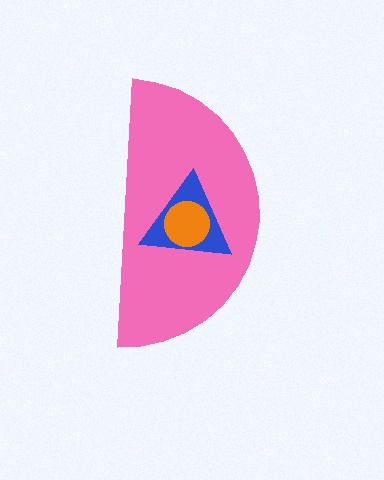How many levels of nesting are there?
3.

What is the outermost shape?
The pink semicircle.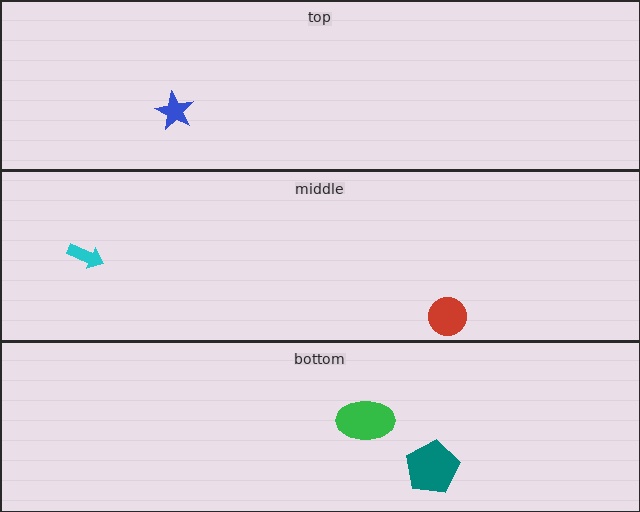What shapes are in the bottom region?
The green ellipse, the teal pentagon.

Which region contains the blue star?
The top region.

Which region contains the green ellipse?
The bottom region.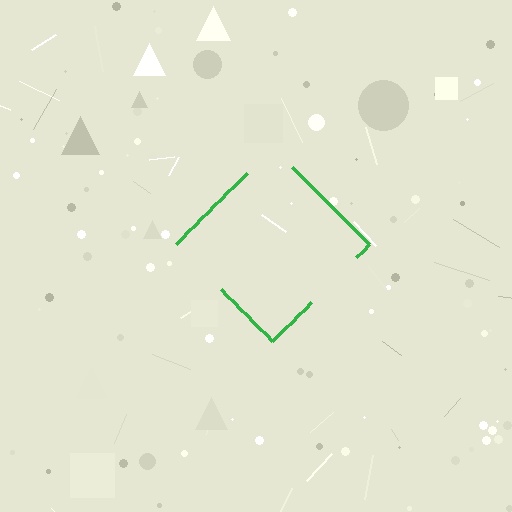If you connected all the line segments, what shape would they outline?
They would outline a diamond.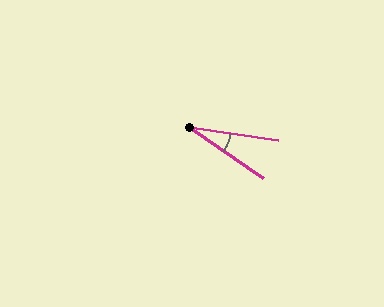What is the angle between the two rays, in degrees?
Approximately 26 degrees.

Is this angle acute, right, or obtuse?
It is acute.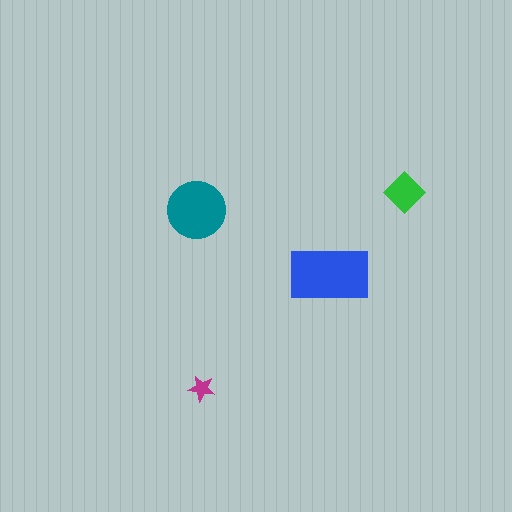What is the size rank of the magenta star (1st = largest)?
4th.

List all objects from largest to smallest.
The blue rectangle, the teal circle, the green diamond, the magenta star.